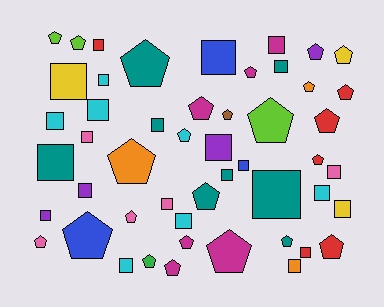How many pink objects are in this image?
There are 5 pink objects.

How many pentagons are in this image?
There are 25 pentagons.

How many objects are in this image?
There are 50 objects.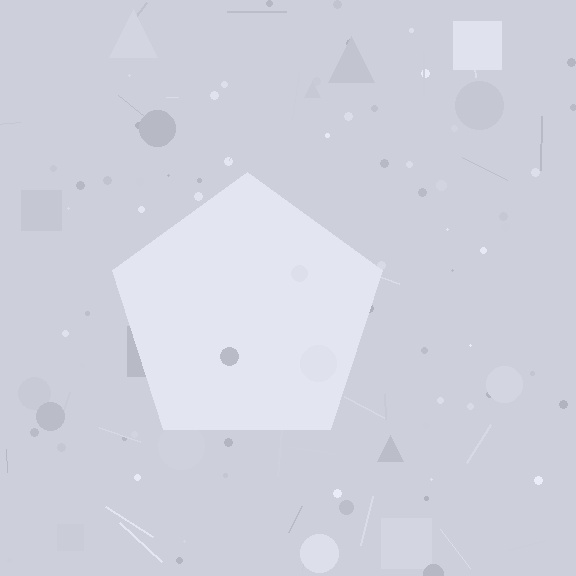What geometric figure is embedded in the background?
A pentagon is embedded in the background.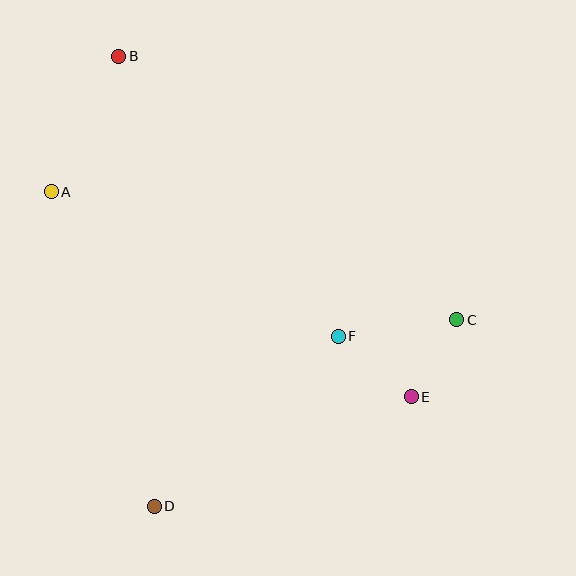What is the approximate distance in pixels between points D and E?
The distance between D and E is approximately 279 pixels.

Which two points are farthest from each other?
Points B and D are farthest from each other.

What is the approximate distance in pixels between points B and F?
The distance between B and F is approximately 356 pixels.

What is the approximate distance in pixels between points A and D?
The distance between A and D is approximately 331 pixels.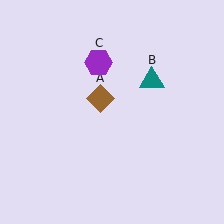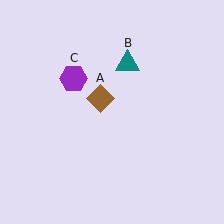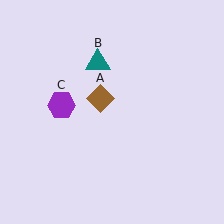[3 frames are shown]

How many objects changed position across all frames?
2 objects changed position: teal triangle (object B), purple hexagon (object C).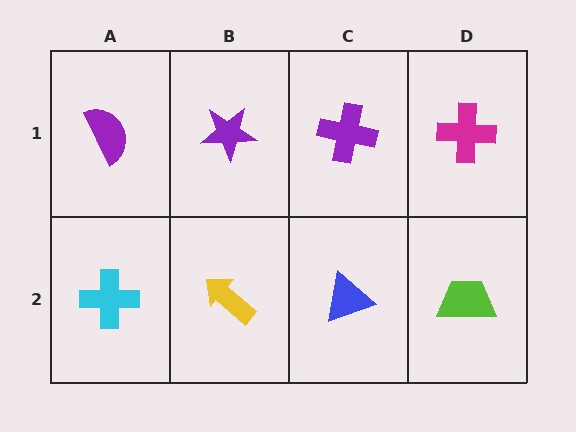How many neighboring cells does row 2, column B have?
3.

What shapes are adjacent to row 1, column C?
A blue triangle (row 2, column C), a purple star (row 1, column B), a magenta cross (row 1, column D).